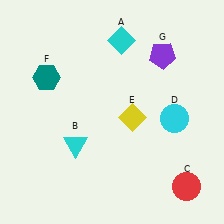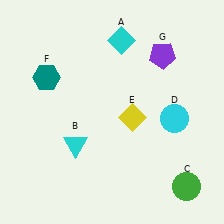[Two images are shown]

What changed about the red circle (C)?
In Image 1, C is red. In Image 2, it changed to green.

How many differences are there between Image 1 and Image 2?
There is 1 difference between the two images.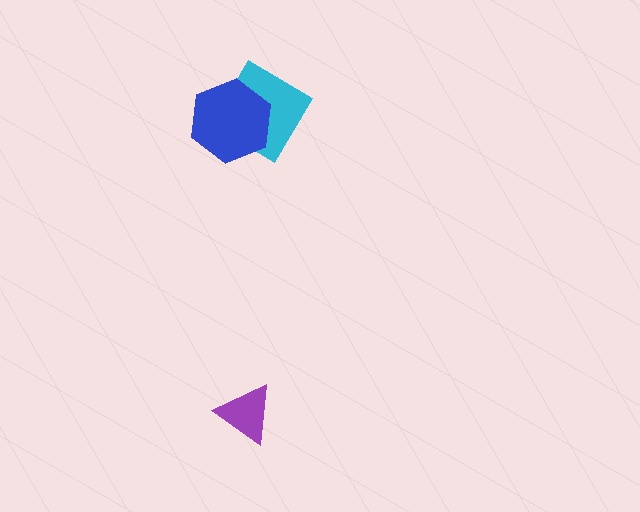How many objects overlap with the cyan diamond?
1 object overlaps with the cyan diamond.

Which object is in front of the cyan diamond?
The blue hexagon is in front of the cyan diamond.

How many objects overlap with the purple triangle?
0 objects overlap with the purple triangle.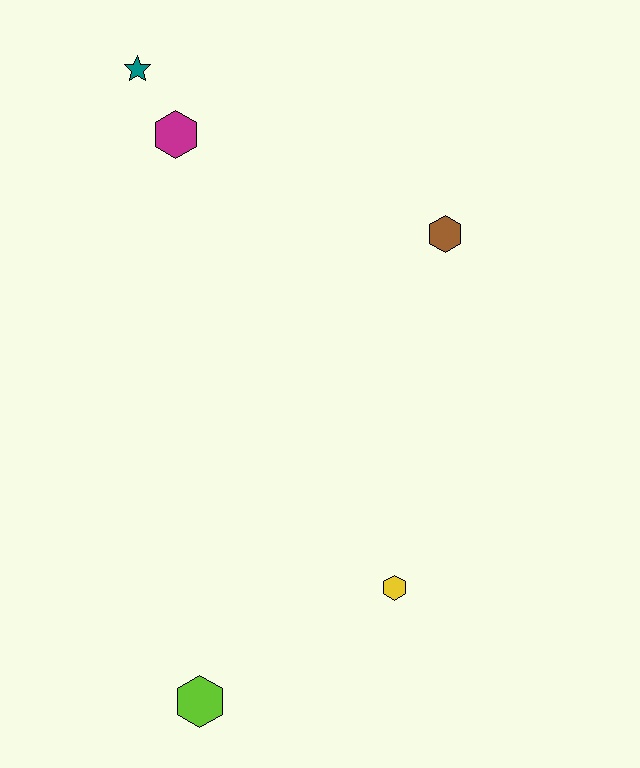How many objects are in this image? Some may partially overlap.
There are 5 objects.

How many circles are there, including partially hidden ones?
There are no circles.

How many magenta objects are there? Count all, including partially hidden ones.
There is 1 magenta object.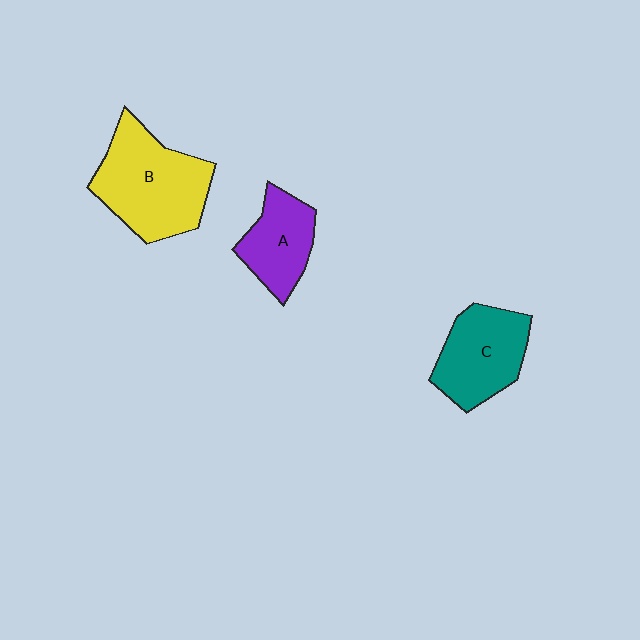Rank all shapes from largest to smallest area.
From largest to smallest: B (yellow), C (teal), A (purple).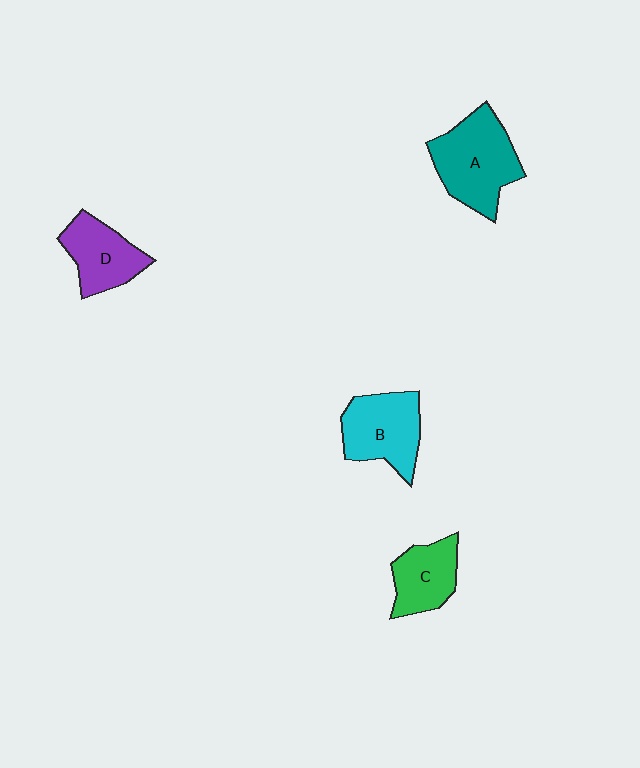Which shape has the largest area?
Shape A (teal).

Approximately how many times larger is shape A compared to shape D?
Approximately 1.4 times.